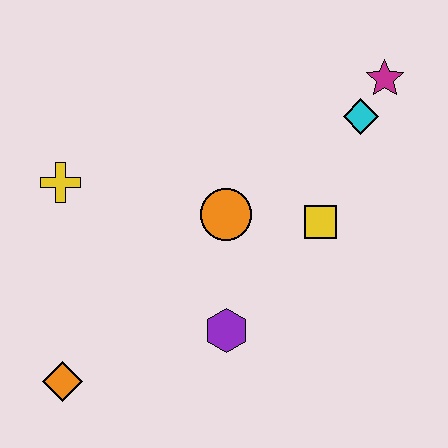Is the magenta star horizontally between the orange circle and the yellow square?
No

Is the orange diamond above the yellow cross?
No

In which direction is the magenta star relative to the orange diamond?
The magenta star is to the right of the orange diamond.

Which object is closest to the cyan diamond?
The magenta star is closest to the cyan diamond.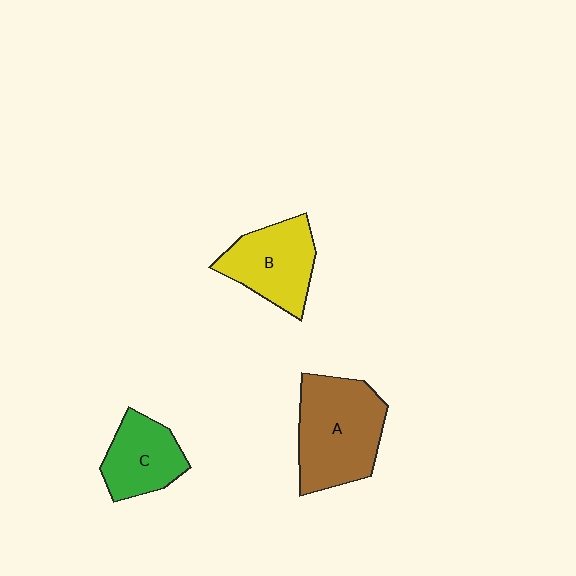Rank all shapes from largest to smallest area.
From largest to smallest: A (brown), B (yellow), C (green).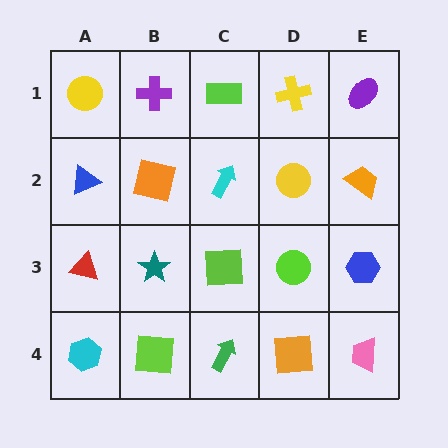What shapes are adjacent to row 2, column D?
A yellow cross (row 1, column D), a lime circle (row 3, column D), a cyan arrow (row 2, column C), an orange trapezoid (row 2, column E).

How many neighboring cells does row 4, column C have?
3.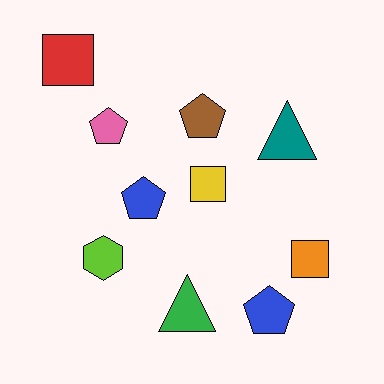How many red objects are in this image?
There is 1 red object.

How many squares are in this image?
There are 3 squares.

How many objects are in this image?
There are 10 objects.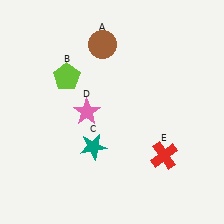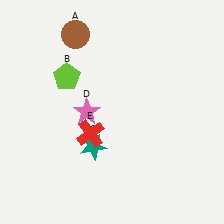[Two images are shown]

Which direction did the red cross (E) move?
The red cross (E) moved left.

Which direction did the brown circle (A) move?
The brown circle (A) moved left.